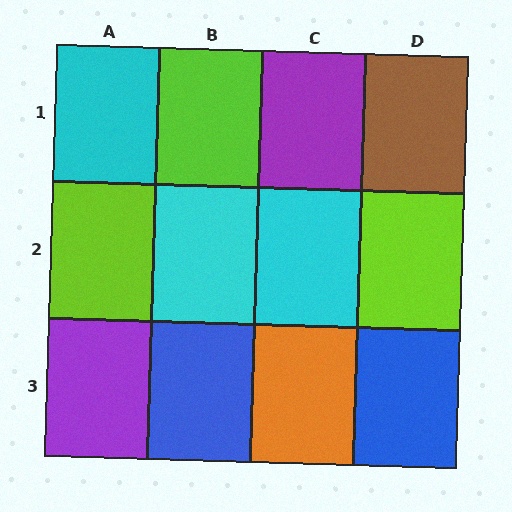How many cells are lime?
3 cells are lime.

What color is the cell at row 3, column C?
Orange.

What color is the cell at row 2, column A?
Lime.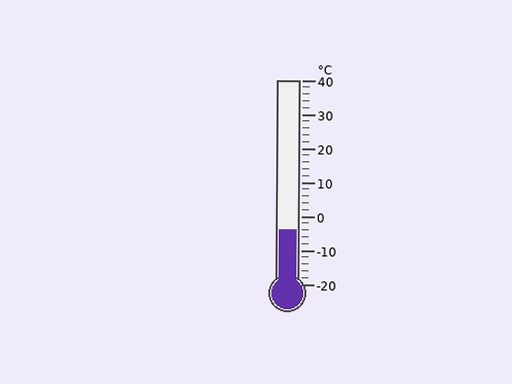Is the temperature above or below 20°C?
The temperature is below 20°C.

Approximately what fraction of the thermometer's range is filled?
The thermometer is filled to approximately 25% of its range.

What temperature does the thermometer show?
The thermometer shows approximately -4°C.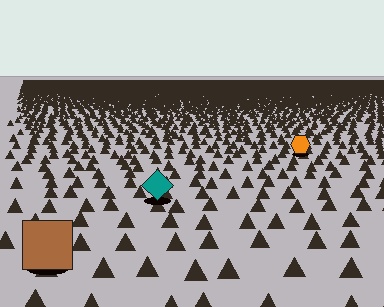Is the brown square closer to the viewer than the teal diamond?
Yes. The brown square is closer — you can tell from the texture gradient: the ground texture is coarser near it.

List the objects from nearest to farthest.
From nearest to farthest: the brown square, the teal diamond, the orange hexagon.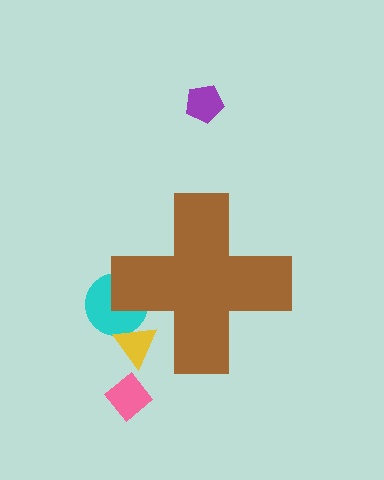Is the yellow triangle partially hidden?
Yes, the yellow triangle is partially hidden behind the brown cross.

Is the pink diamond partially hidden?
No, the pink diamond is fully visible.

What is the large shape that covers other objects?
A brown cross.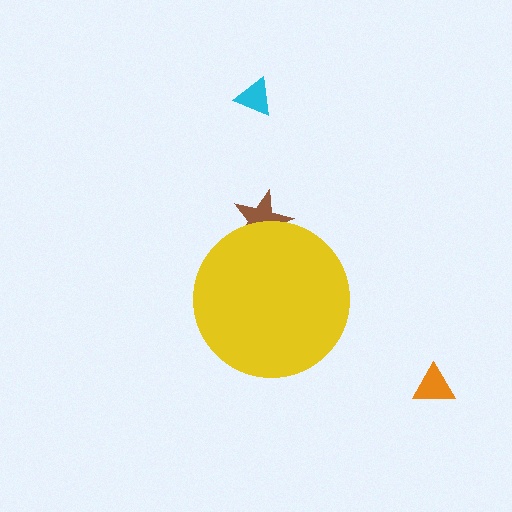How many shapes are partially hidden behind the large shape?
1 shape is partially hidden.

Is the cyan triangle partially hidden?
No, the cyan triangle is fully visible.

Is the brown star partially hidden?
Yes, the brown star is partially hidden behind the yellow circle.